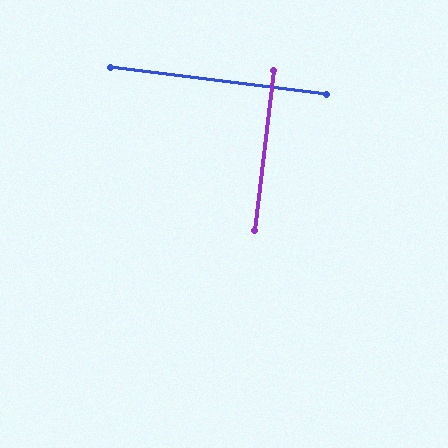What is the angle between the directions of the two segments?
Approximately 90 degrees.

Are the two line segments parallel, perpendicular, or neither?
Perpendicular — they meet at approximately 90°.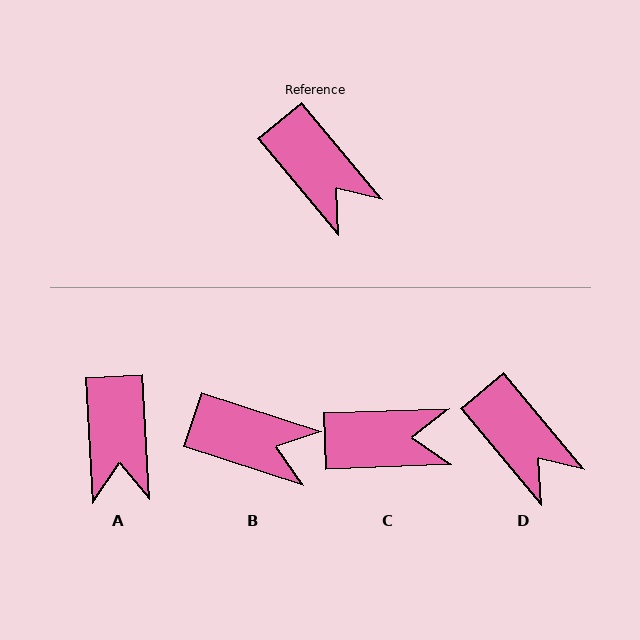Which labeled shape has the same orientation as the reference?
D.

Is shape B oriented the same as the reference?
No, it is off by about 32 degrees.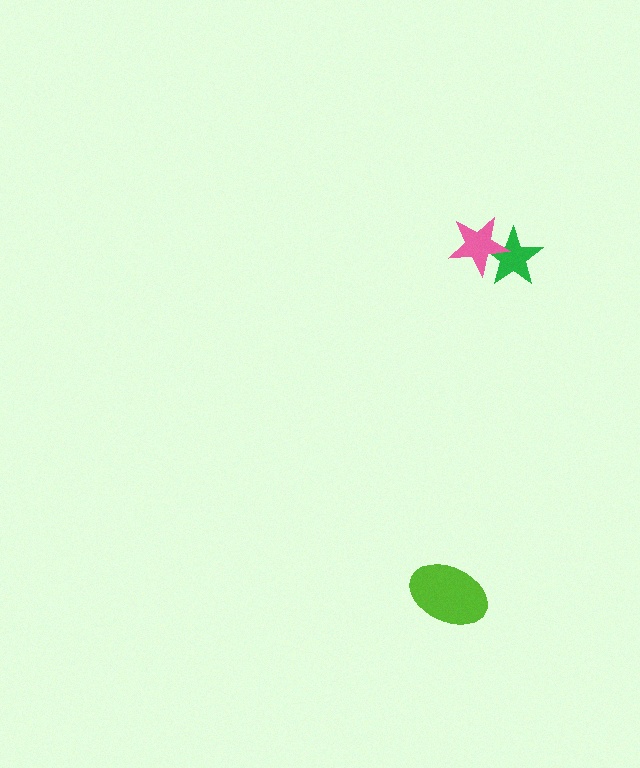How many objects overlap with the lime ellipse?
0 objects overlap with the lime ellipse.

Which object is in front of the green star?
The pink star is in front of the green star.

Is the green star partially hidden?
Yes, it is partially covered by another shape.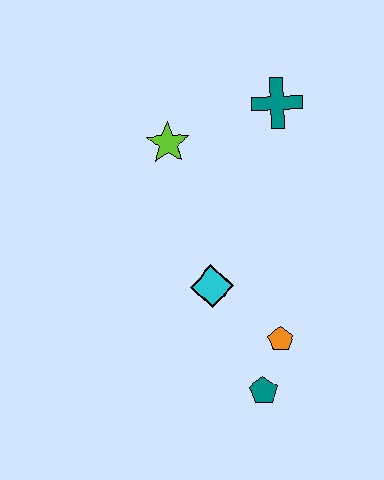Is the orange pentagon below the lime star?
Yes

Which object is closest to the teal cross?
The lime star is closest to the teal cross.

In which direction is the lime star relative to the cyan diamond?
The lime star is above the cyan diamond.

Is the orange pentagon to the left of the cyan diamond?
No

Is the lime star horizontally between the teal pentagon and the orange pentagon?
No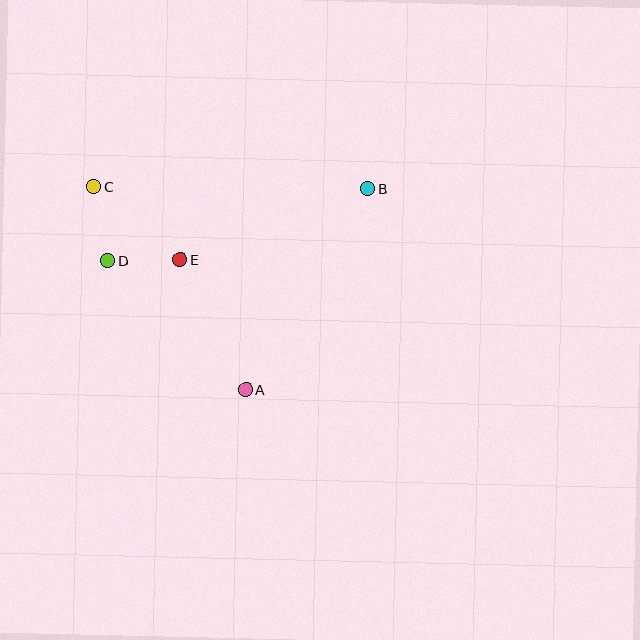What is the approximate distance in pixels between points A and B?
The distance between A and B is approximately 235 pixels.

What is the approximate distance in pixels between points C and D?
The distance between C and D is approximately 76 pixels.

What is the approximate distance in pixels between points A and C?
The distance between A and C is approximately 254 pixels.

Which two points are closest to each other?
Points D and E are closest to each other.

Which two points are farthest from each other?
Points B and C are farthest from each other.